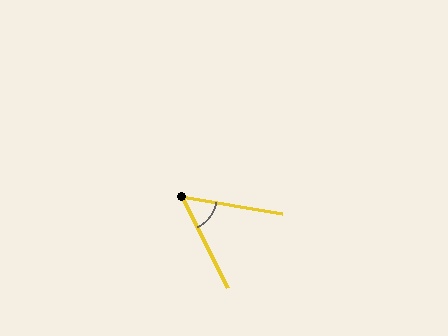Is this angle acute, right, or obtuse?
It is acute.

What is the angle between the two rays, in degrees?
Approximately 54 degrees.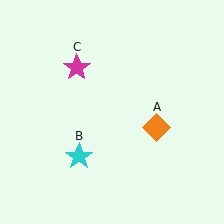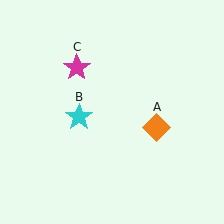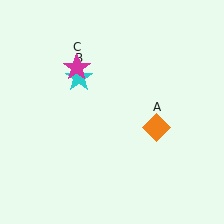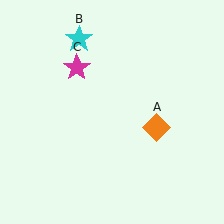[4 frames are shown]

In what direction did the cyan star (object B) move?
The cyan star (object B) moved up.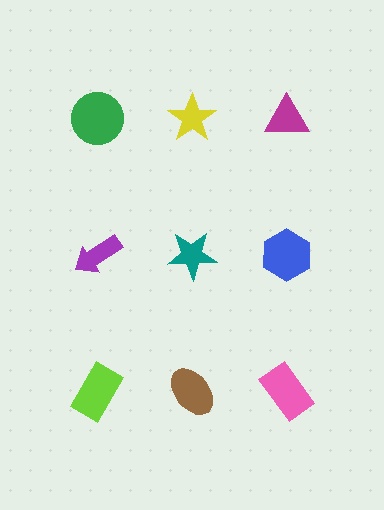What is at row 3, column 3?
A pink rectangle.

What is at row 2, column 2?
A teal star.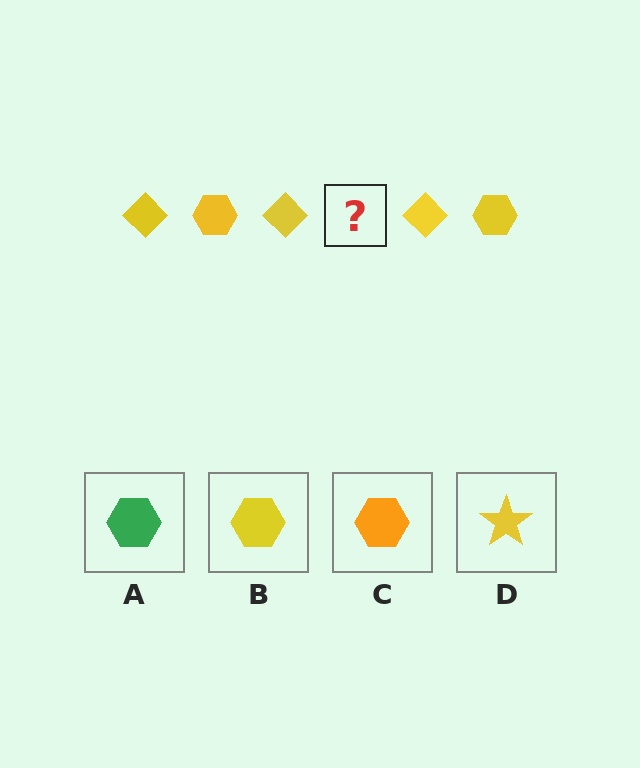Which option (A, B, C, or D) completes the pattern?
B.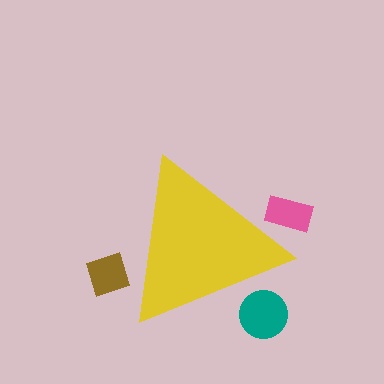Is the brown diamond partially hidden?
Yes, the brown diamond is partially hidden behind the yellow triangle.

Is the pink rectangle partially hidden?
Yes, the pink rectangle is partially hidden behind the yellow triangle.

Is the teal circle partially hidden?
Yes, the teal circle is partially hidden behind the yellow triangle.